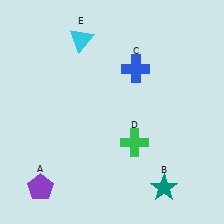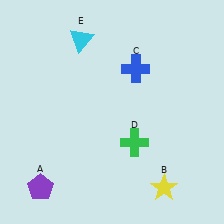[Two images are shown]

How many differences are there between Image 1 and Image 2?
There is 1 difference between the two images.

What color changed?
The star (B) changed from teal in Image 1 to yellow in Image 2.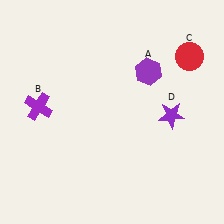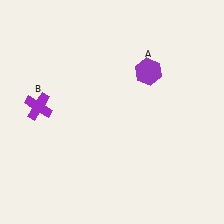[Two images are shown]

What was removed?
The purple star (D), the red circle (C) were removed in Image 2.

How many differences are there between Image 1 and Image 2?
There are 2 differences between the two images.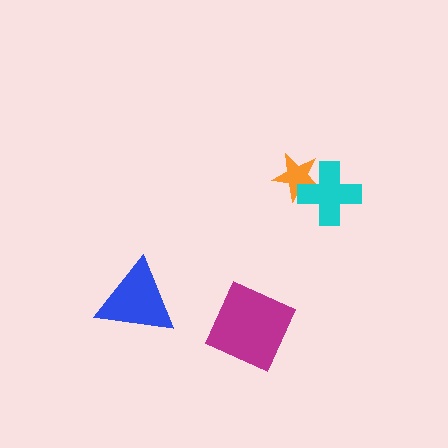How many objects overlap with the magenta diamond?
0 objects overlap with the magenta diamond.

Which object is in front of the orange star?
The cyan cross is in front of the orange star.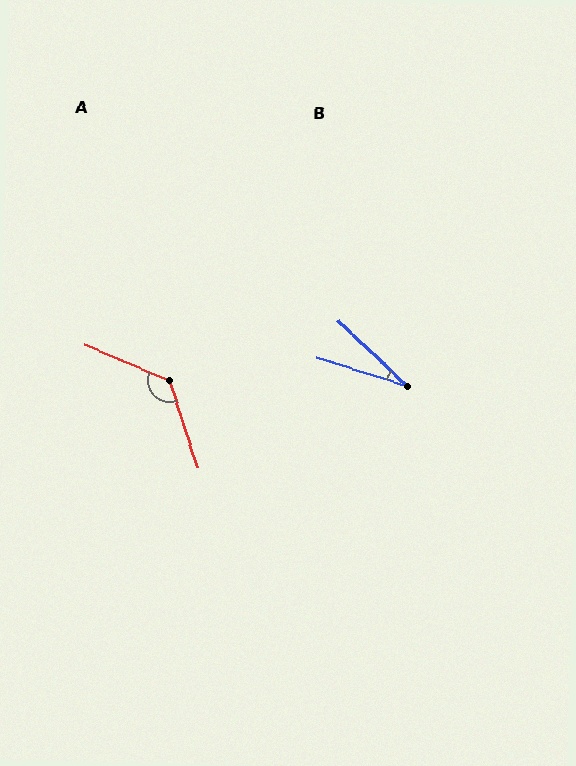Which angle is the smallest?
B, at approximately 26 degrees.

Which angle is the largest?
A, at approximately 131 degrees.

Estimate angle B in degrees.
Approximately 26 degrees.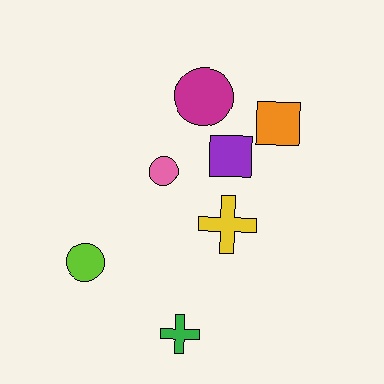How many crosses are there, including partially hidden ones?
There are 2 crosses.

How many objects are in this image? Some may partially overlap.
There are 7 objects.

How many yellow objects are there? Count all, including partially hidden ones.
There is 1 yellow object.